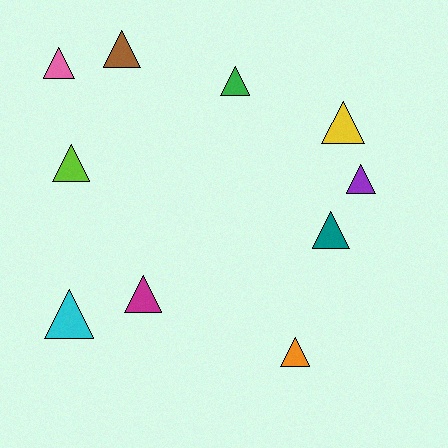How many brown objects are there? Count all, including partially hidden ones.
There is 1 brown object.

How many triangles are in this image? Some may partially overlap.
There are 10 triangles.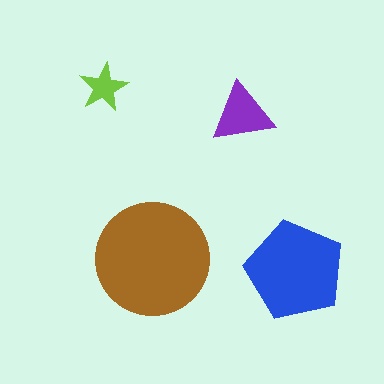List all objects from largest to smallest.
The brown circle, the blue pentagon, the purple triangle, the lime star.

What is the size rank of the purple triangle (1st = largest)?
3rd.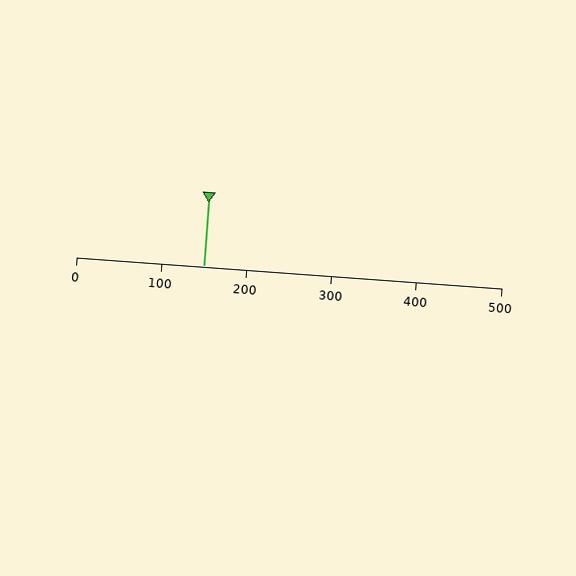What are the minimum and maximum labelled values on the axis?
The axis runs from 0 to 500.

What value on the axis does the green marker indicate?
The marker indicates approximately 150.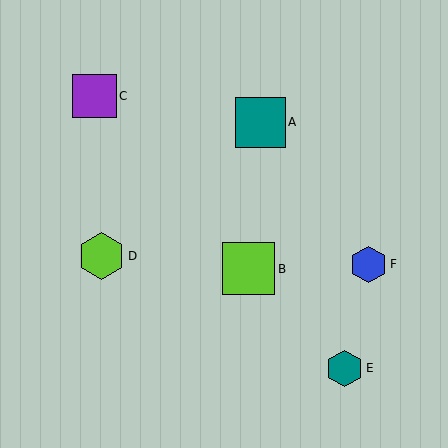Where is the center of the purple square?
The center of the purple square is at (94, 96).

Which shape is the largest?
The lime square (labeled B) is the largest.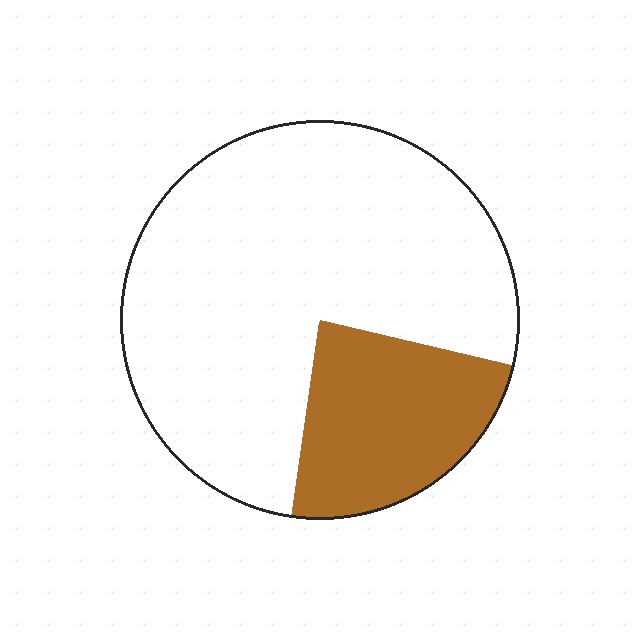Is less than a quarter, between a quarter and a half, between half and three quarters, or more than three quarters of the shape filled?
Less than a quarter.